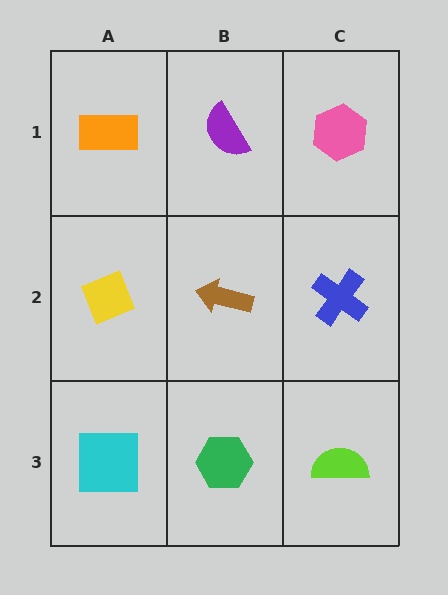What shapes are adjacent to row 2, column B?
A purple semicircle (row 1, column B), a green hexagon (row 3, column B), a yellow diamond (row 2, column A), a blue cross (row 2, column C).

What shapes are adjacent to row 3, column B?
A brown arrow (row 2, column B), a cyan square (row 3, column A), a lime semicircle (row 3, column C).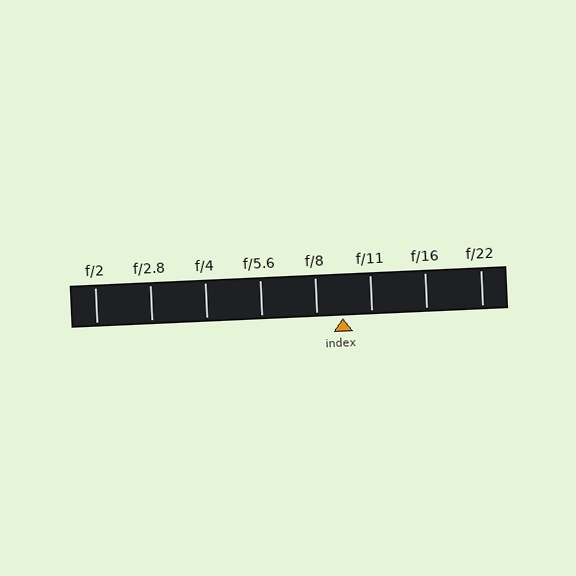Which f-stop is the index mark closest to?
The index mark is closest to f/8.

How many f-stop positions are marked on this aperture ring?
There are 8 f-stop positions marked.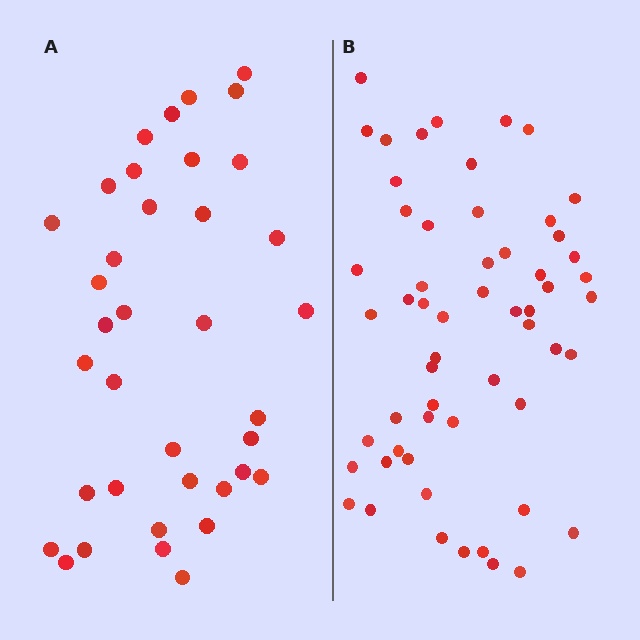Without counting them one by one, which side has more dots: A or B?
Region B (the right region) has more dots.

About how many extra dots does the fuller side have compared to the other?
Region B has approximately 20 more dots than region A.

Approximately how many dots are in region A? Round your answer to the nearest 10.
About 40 dots. (The exact count is 37, which rounds to 40.)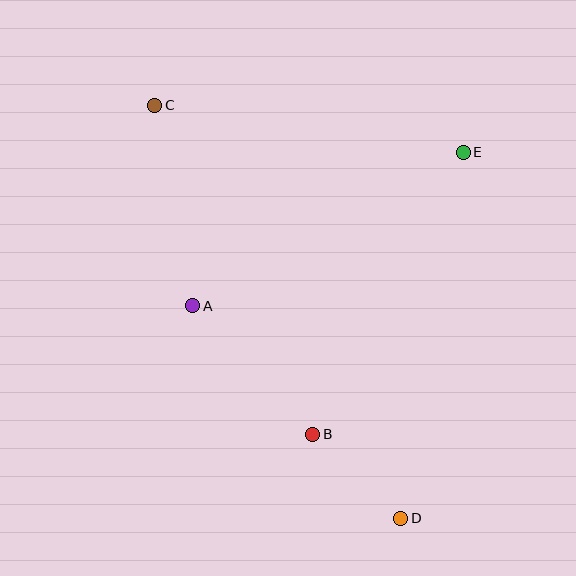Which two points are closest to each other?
Points B and D are closest to each other.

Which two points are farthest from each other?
Points C and D are farthest from each other.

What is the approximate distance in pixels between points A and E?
The distance between A and E is approximately 311 pixels.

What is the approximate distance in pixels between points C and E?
The distance between C and E is approximately 312 pixels.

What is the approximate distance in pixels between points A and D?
The distance between A and D is approximately 297 pixels.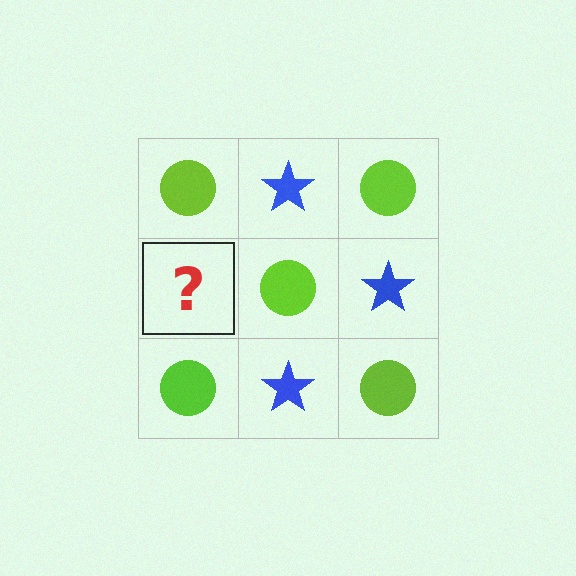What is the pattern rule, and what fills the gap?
The rule is that it alternates lime circle and blue star in a checkerboard pattern. The gap should be filled with a blue star.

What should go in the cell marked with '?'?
The missing cell should contain a blue star.